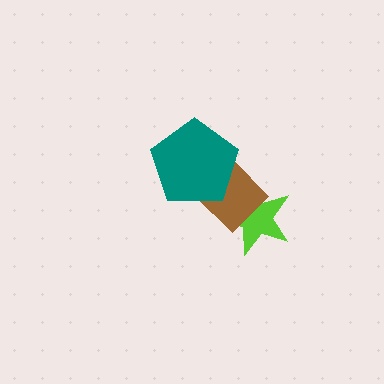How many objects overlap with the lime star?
1 object overlaps with the lime star.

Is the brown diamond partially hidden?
Yes, it is partially covered by another shape.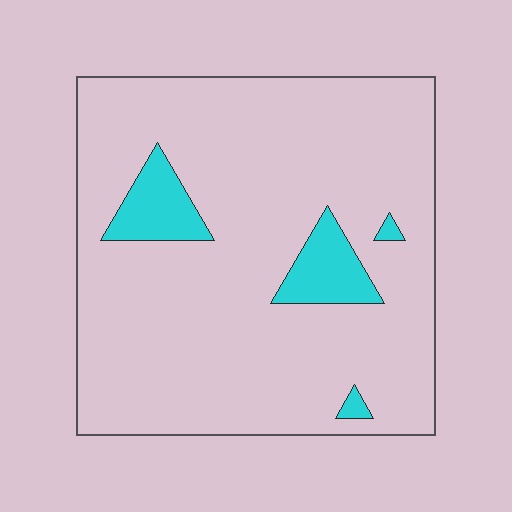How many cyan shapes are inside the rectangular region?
4.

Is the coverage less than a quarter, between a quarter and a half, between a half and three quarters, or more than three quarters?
Less than a quarter.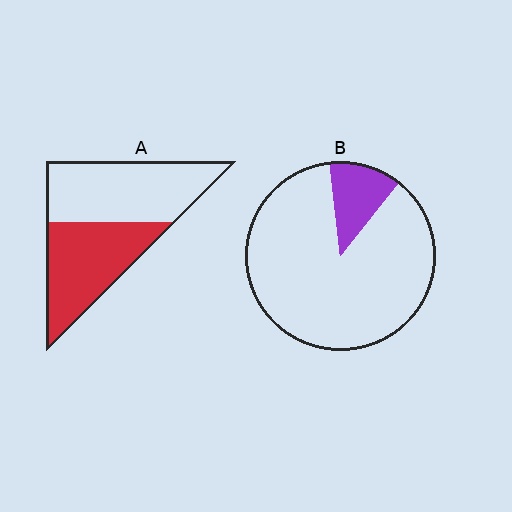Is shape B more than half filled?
No.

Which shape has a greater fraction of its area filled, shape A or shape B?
Shape A.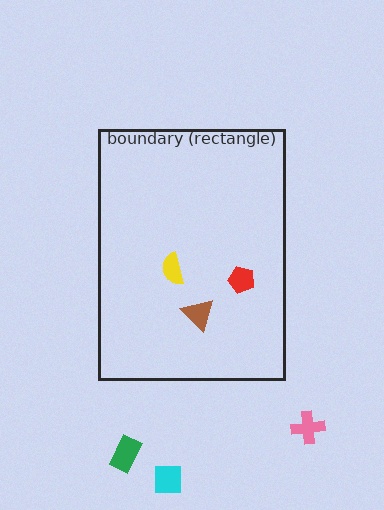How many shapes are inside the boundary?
3 inside, 3 outside.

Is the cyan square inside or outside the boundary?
Outside.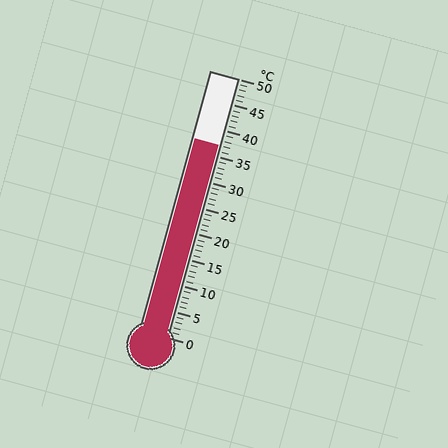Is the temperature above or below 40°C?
The temperature is below 40°C.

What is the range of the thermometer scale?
The thermometer scale ranges from 0°C to 50°C.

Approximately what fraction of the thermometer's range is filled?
The thermometer is filled to approximately 75% of its range.